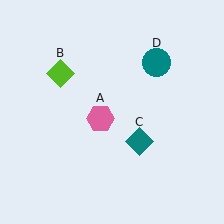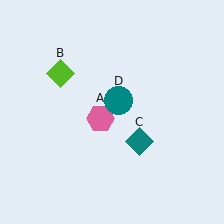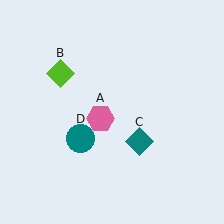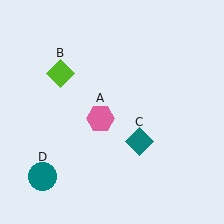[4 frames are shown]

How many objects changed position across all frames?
1 object changed position: teal circle (object D).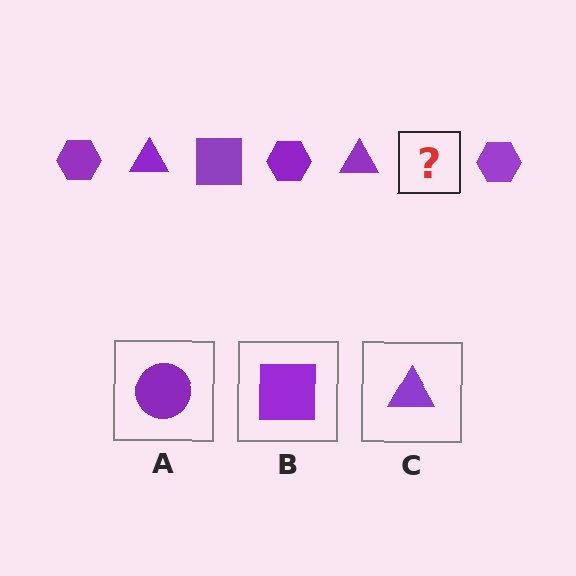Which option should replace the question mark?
Option B.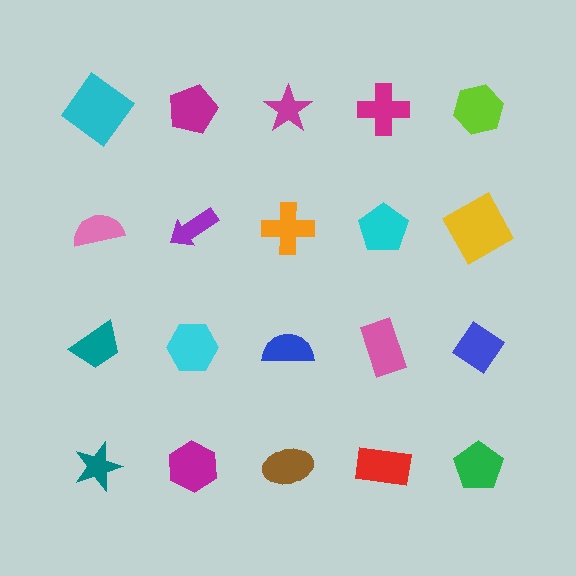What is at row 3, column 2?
A cyan hexagon.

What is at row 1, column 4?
A magenta cross.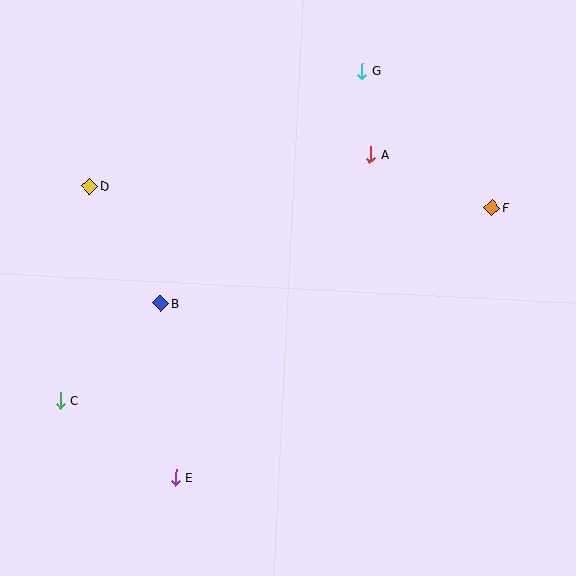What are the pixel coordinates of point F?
Point F is at (492, 207).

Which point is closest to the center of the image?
Point B at (161, 303) is closest to the center.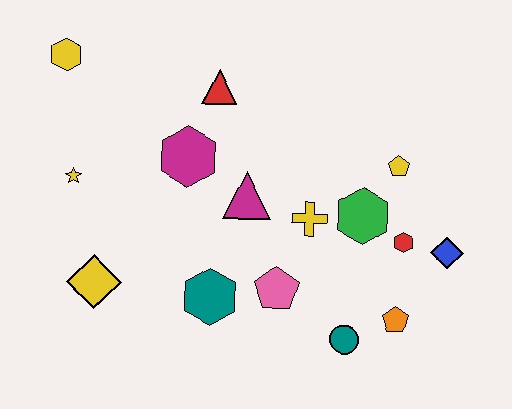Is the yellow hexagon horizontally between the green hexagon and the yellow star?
No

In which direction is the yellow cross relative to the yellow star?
The yellow cross is to the right of the yellow star.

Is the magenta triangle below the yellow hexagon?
Yes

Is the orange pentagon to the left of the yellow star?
No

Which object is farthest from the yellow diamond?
The blue diamond is farthest from the yellow diamond.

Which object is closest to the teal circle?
The orange pentagon is closest to the teal circle.